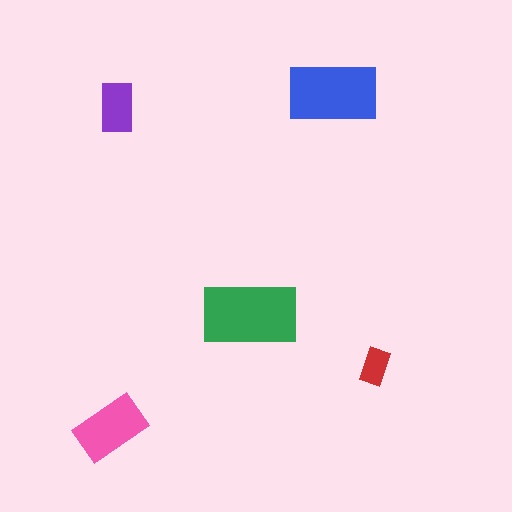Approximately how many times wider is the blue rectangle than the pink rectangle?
About 1.5 times wider.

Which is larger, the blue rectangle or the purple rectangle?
The blue one.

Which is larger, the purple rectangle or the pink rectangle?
The pink one.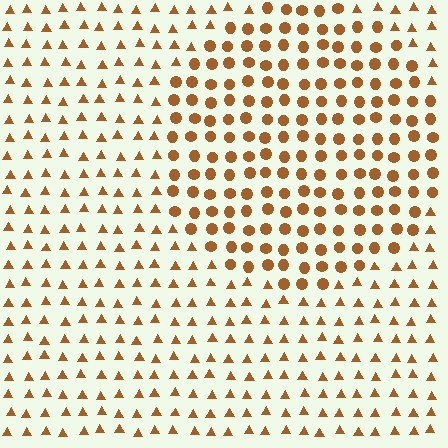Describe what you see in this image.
The image is filled with small brown elements arranged in a uniform grid. A circle-shaped region contains circles, while the surrounding area contains triangles. The boundary is defined purely by the change in element shape.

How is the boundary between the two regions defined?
The boundary is defined by a change in element shape: circles inside vs. triangles outside. All elements share the same color and spacing.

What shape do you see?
I see a circle.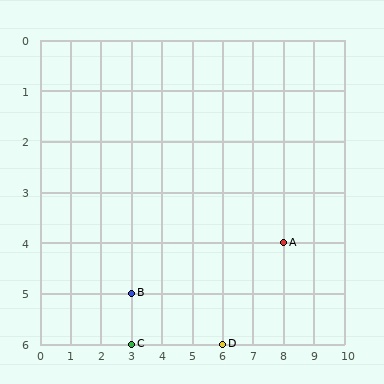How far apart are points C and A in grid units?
Points C and A are 5 columns and 2 rows apart (about 5.4 grid units diagonally).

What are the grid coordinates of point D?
Point D is at grid coordinates (6, 6).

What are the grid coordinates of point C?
Point C is at grid coordinates (3, 6).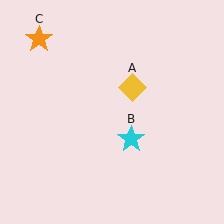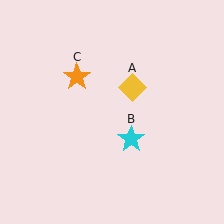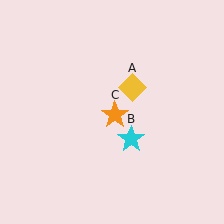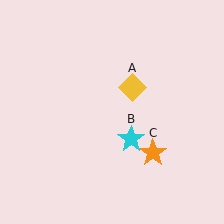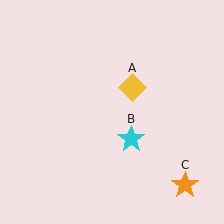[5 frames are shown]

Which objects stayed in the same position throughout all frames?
Yellow diamond (object A) and cyan star (object B) remained stationary.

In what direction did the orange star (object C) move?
The orange star (object C) moved down and to the right.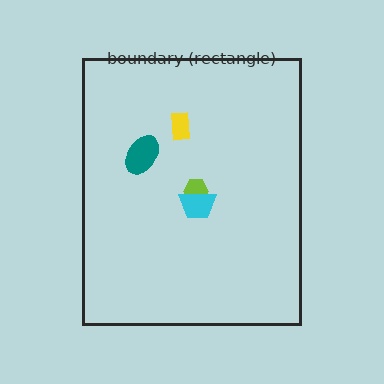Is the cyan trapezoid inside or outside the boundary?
Inside.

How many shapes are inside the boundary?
4 inside, 0 outside.